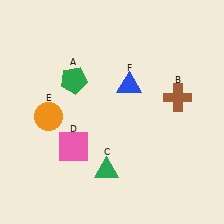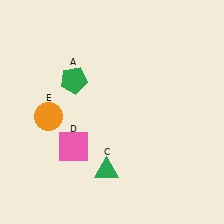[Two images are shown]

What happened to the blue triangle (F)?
The blue triangle (F) was removed in Image 2. It was in the top-right area of Image 1.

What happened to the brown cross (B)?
The brown cross (B) was removed in Image 2. It was in the top-right area of Image 1.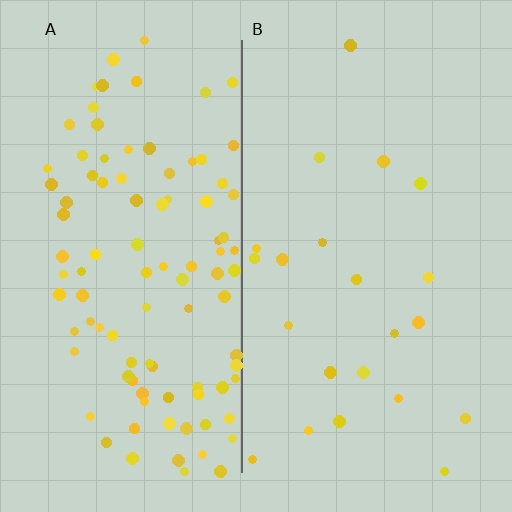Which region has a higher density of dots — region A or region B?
A (the left).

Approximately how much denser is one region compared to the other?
Approximately 4.5× — region A over region B.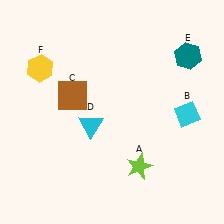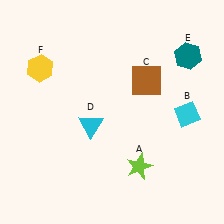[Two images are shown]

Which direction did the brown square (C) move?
The brown square (C) moved right.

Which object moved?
The brown square (C) moved right.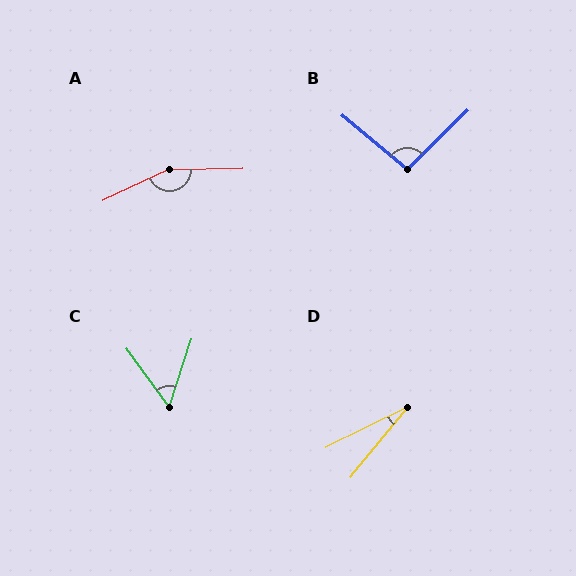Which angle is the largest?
A, at approximately 156 degrees.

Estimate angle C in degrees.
Approximately 54 degrees.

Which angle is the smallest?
D, at approximately 24 degrees.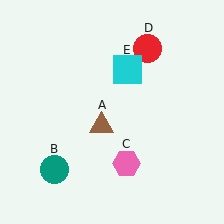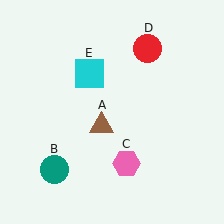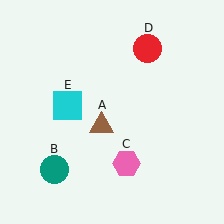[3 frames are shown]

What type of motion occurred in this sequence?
The cyan square (object E) rotated counterclockwise around the center of the scene.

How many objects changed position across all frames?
1 object changed position: cyan square (object E).